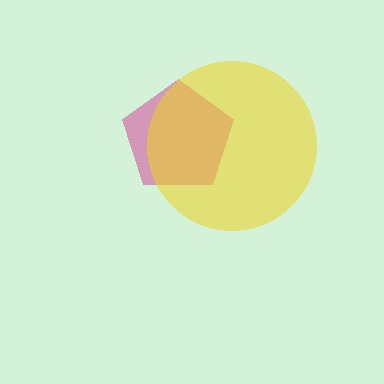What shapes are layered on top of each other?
The layered shapes are: a magenta pentagon, a yellow circle.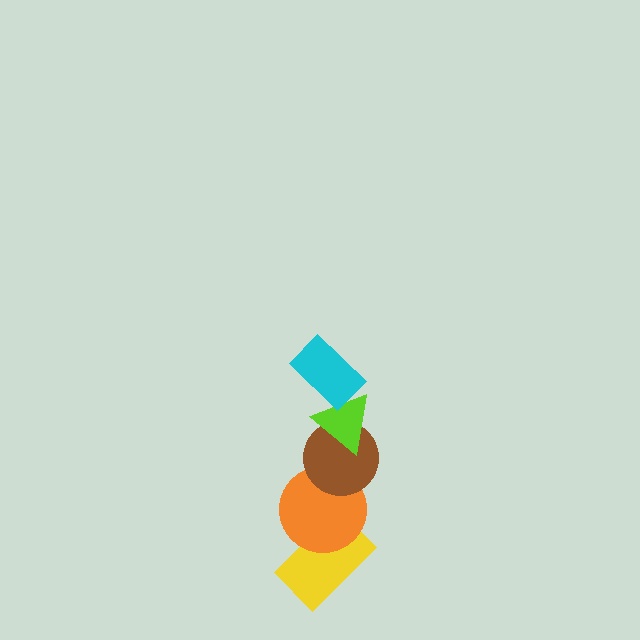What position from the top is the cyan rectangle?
The cyan rectangle is 1st from the top.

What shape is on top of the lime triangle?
The cyan rectangle is on top of the lime triangle.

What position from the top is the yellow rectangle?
The yellow rectangle is 5th from the top.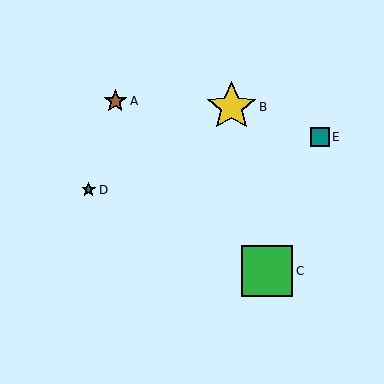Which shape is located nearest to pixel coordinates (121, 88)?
The brown star (labeled A) at (115, 101) is nearest to that location.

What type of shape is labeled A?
Shape A is a brown star.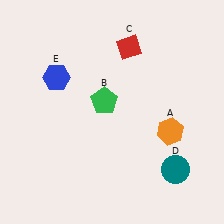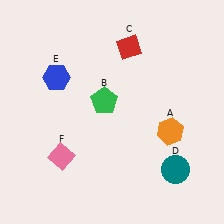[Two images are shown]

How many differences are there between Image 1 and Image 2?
There is 1 difference between the two images.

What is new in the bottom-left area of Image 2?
A pink diamond (F) was added in the bottom-left area of Image 2.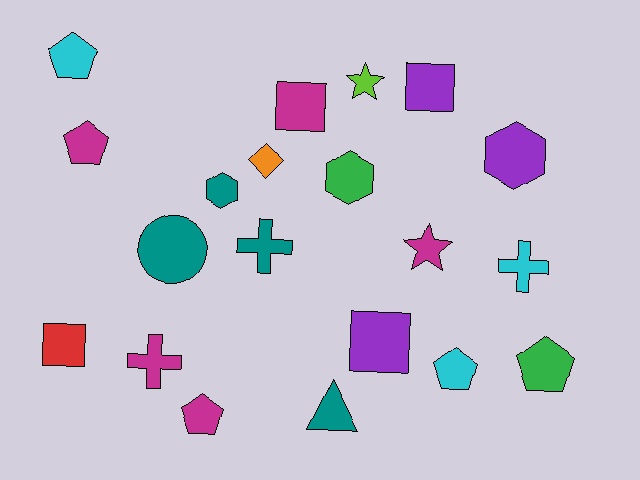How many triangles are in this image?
There is 1 triangle.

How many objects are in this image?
There are 20 objects.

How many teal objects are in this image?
There are 4 teal objects.